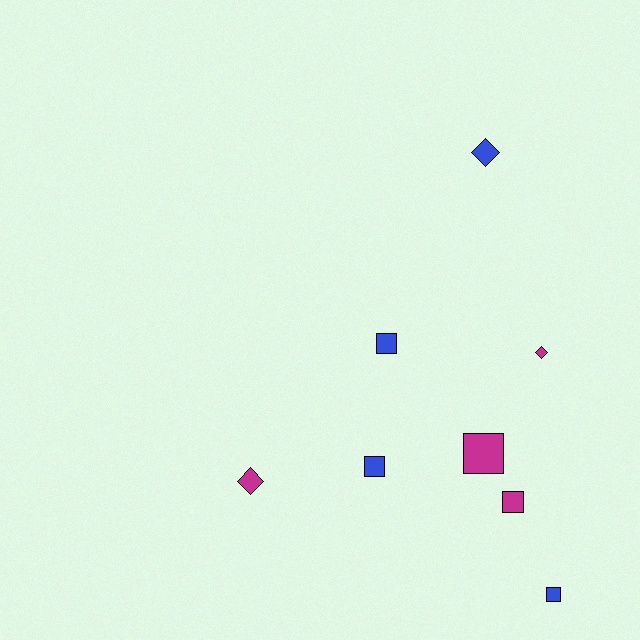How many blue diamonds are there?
There is 1 blue diamond.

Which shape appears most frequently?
Square, with 5 objects.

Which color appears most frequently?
Blue, with 4 objects.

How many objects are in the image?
There are 8 objects.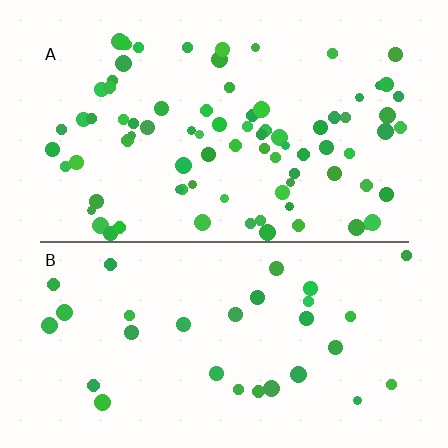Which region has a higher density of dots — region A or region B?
A (the top).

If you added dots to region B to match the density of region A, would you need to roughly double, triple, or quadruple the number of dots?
Approximately triple.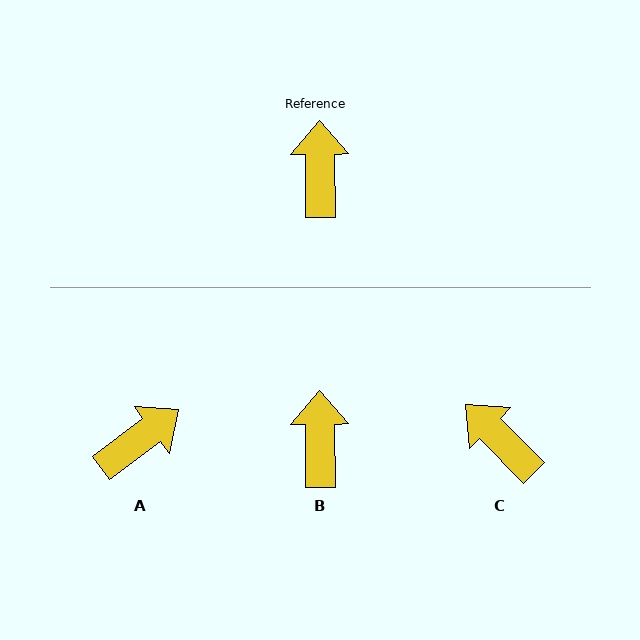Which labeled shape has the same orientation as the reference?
B.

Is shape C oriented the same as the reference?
No, it is off by about 44 degrees.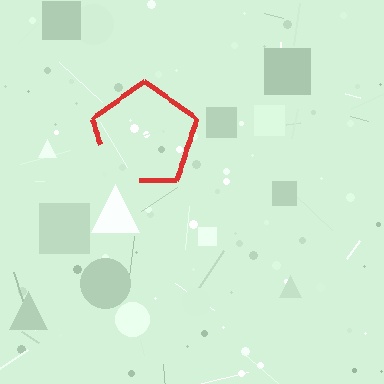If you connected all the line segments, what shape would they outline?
They would outline a pentagon.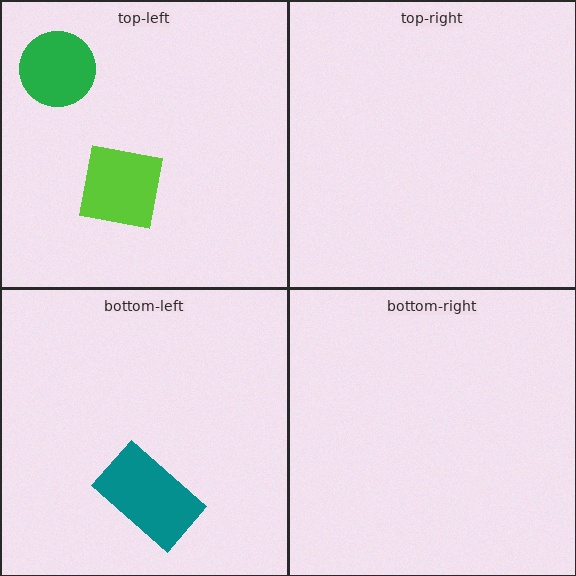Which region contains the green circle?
The top-left region.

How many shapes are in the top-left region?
2.